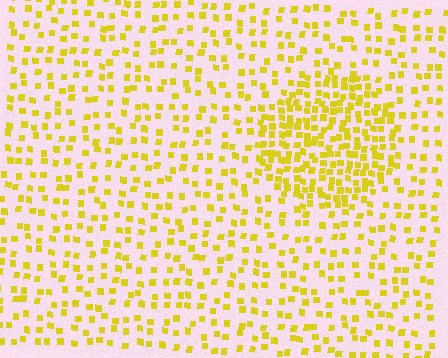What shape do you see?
I see a circle.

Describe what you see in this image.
The image contains small yellow elements arranged at two different densities. A circle-shaped region is visible where the elements are more densely packed than the surrounding area.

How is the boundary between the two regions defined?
The boundary is defined by a change in element density (approximately 2.2x ratio). All elements are the same color, size, and shape.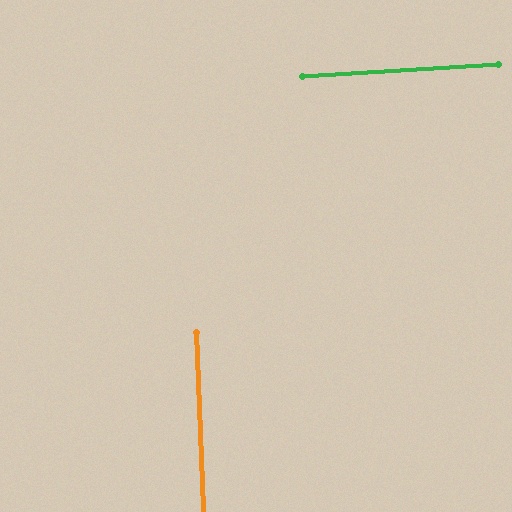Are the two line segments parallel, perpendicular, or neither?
Perpendicular — they meet at approximately 89°.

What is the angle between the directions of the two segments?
Approximately 89 degrees.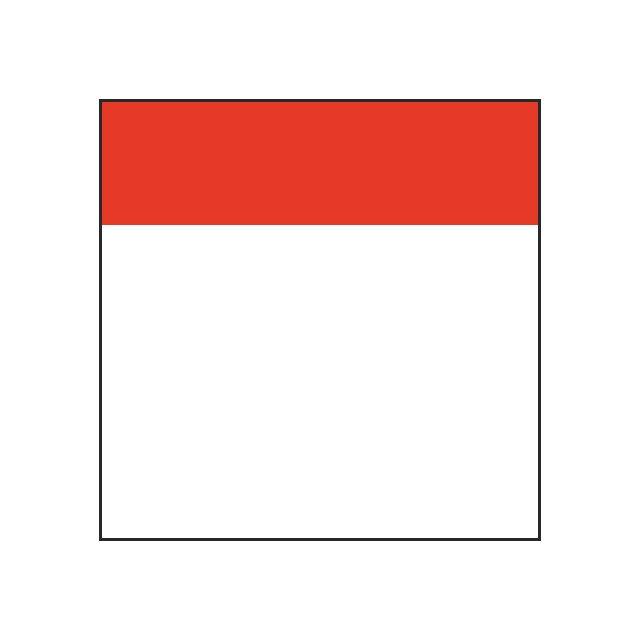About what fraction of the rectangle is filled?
About one quarter (1/4).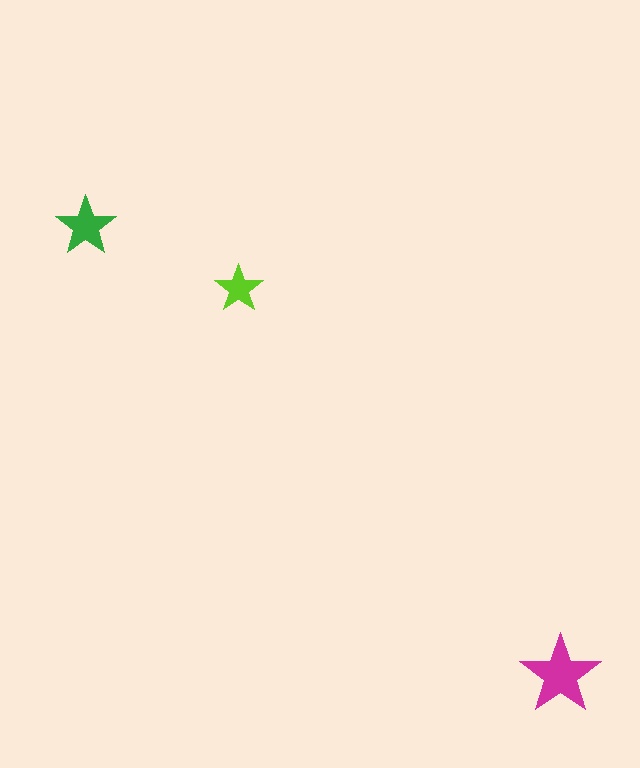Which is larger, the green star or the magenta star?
The magenta one.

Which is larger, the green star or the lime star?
The green one.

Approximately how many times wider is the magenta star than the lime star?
About 1.5 times wider.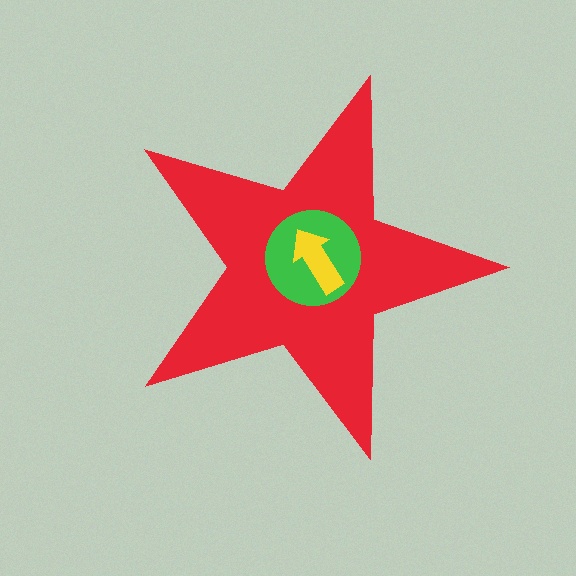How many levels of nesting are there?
3.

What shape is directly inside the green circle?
The yellow arrow.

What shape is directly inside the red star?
The green circle.